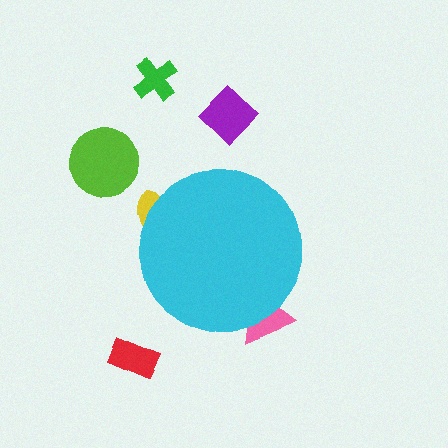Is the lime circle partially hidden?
No, the lime circle is fully visible.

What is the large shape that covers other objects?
A cyan circle.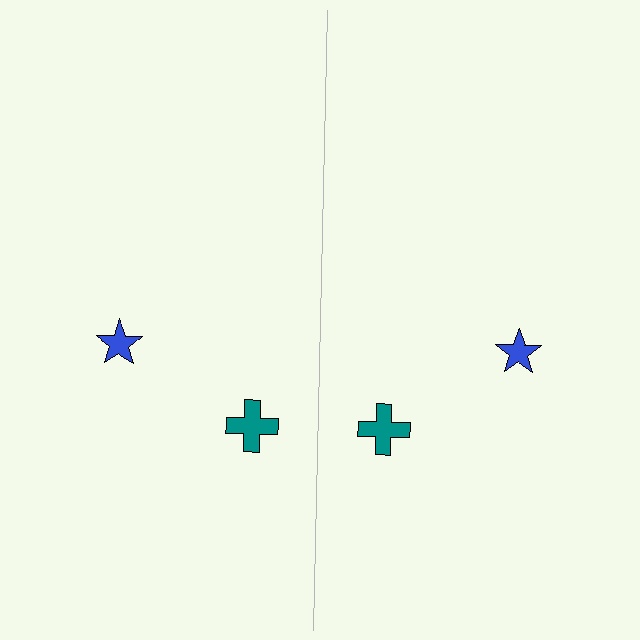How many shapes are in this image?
There are 4 shapes in this image.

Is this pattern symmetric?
Yes, this pattern has bilateral (reflection) symmetry.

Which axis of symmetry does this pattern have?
The pattern has a vertical axis of symmetry running through the center of the image.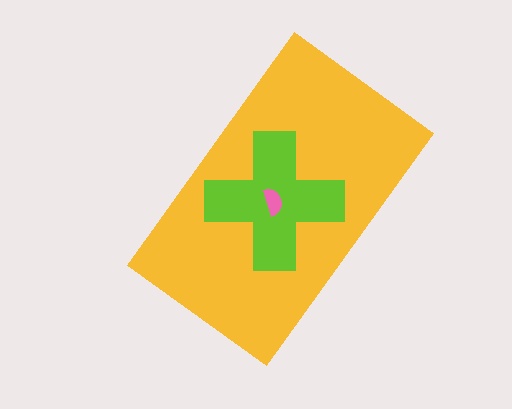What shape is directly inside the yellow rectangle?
The lime cross.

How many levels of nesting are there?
3.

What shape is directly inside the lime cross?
The pink semicircle.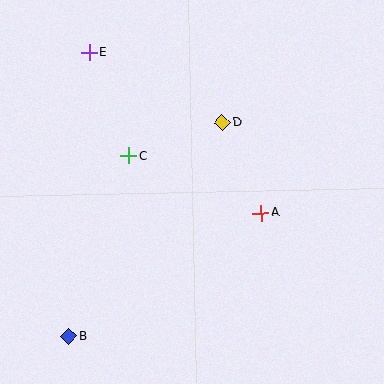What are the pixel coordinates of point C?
Point C is at (129, 156).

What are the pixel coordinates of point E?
Point E is at (89, 52).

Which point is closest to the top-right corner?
Point D is closest to the top-right corner.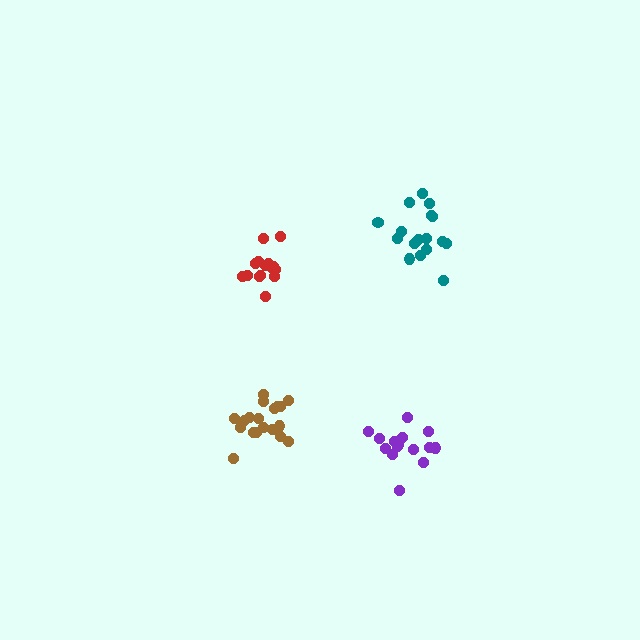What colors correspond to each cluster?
The clusters are colored: brown, red, teal, purple.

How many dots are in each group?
Group 1: 19 dots, Group 2: 16 dots, Group 3: 18 dots, Group 4: 16 dots (69 total).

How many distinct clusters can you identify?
There are 4 distinct clusters.